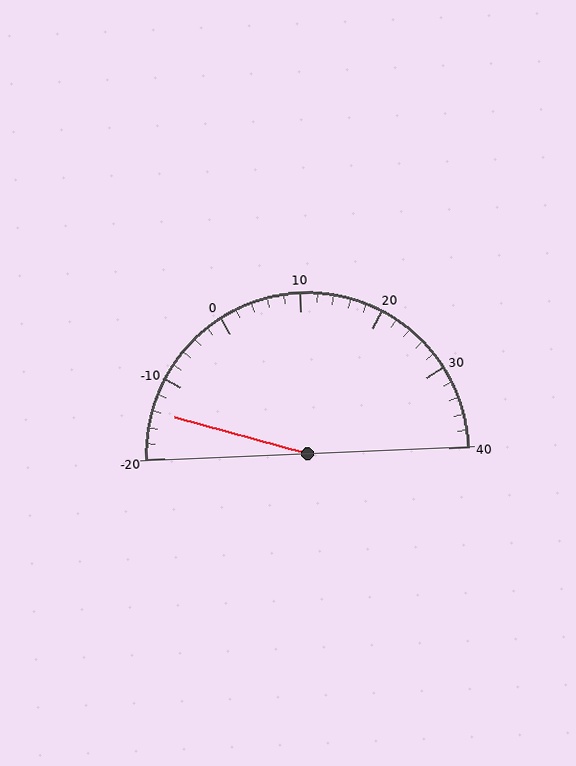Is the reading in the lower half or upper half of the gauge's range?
The reading is in the lower half of the range (-20 to 40).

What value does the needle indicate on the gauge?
The needle indicates approximately -14.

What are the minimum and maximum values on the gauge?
The gauge ranges from -20 to 40.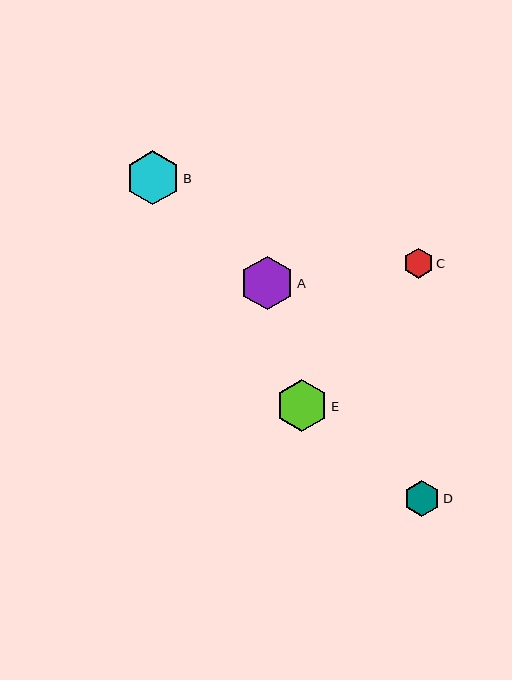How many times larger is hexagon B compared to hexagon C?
Hexagon B is approximately 1.8 times the size of hexagon C.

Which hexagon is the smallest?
Hexagon C is the smallest with a size of approximately 30 pixels.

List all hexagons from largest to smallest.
From largest to smallest: B, A, E, D, C.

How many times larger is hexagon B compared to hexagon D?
Hexagon B is approximately 1.5 times the size of hexagon D.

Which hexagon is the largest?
Hexagon B is the largest with a size of approximately 54 pixels.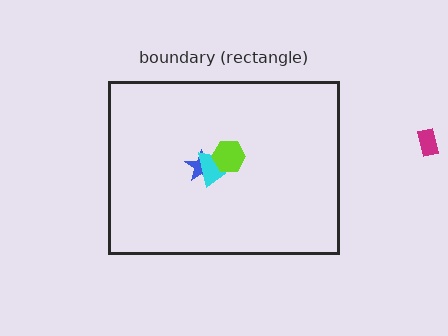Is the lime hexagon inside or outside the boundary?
Inside.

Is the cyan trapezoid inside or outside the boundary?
Inside.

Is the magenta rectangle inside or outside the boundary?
Outside.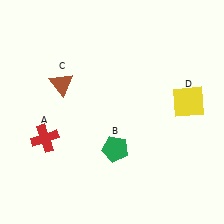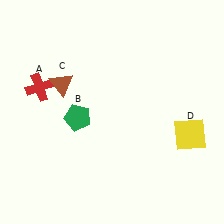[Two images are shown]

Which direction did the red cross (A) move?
The red cross (A) moved up.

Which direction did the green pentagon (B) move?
The green pentagon (B) moved left.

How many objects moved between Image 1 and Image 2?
3 objects moved between the two images.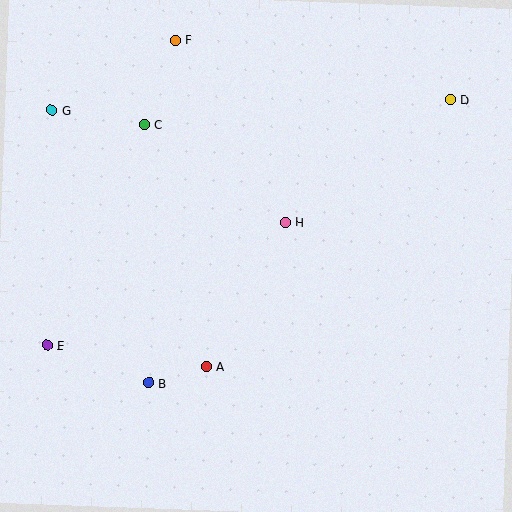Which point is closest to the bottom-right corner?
Point A is closest to the bottom-right corner.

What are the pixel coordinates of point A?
Point A is at (206, 367).